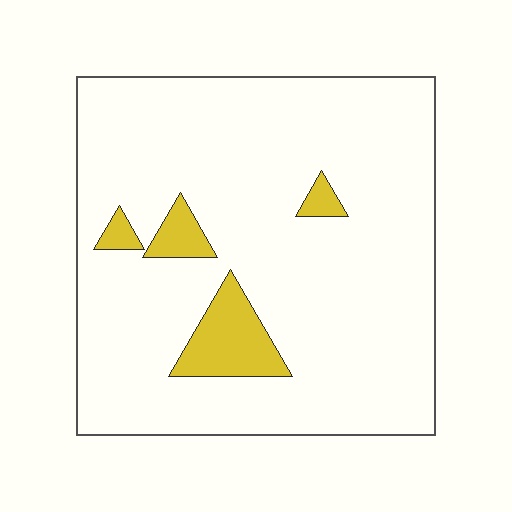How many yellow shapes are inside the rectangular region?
4.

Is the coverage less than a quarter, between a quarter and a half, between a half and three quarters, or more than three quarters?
Less than a quarter.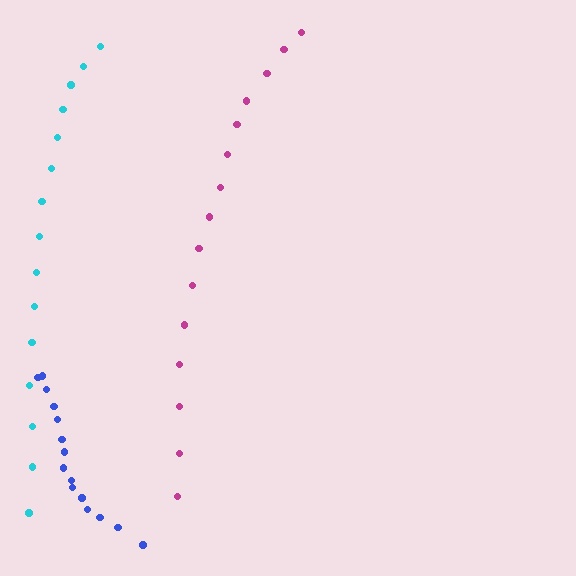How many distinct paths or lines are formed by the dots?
There are 3 distinct paths.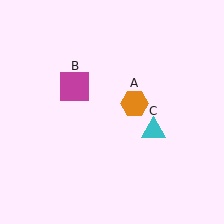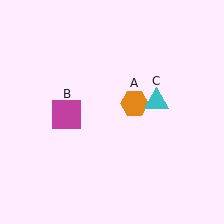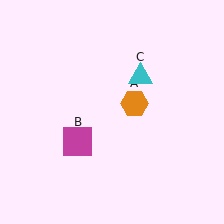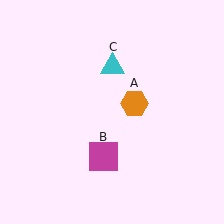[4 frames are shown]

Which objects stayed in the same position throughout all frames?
Orange hexagon (object A) remained stationary.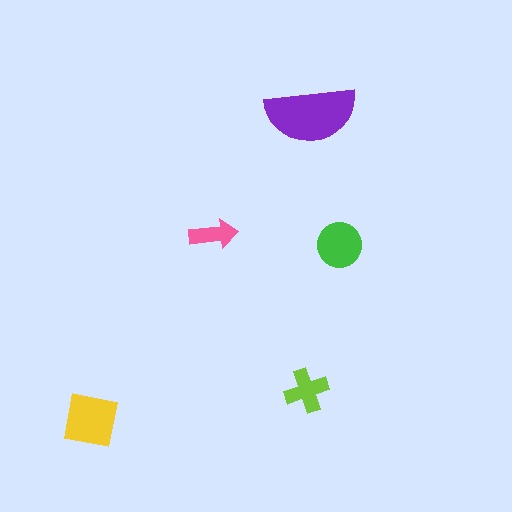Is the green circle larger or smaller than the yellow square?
Smaller.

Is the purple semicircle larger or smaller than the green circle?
Larger.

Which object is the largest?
The purple semicircle.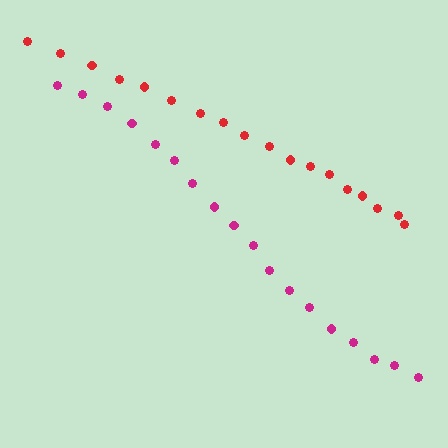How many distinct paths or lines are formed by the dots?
There are 2 distinct paths.